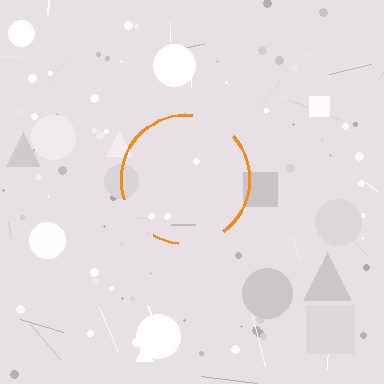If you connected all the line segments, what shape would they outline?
They would outline a circle.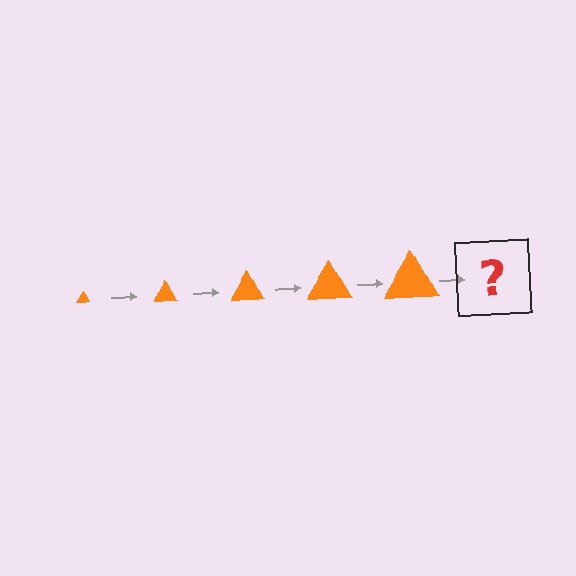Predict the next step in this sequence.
The next step is an orange triangle, larger than the previous one.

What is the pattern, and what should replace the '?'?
The pattern is that the triangle gets progressively larger each step. The '?' should be an orange triangle, larger than the previous one.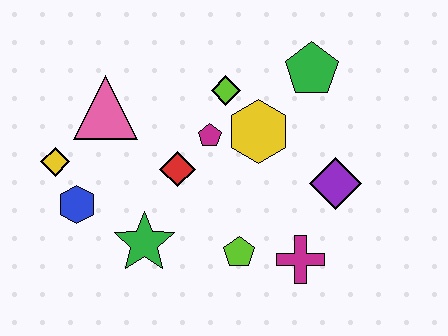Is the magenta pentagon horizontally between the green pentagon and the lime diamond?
No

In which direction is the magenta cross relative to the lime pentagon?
The magenta cross is to the right of the lime pentagon.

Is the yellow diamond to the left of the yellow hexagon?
Yes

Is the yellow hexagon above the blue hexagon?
Yes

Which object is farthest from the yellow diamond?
The purple diamond is farthest from the yellow diamond.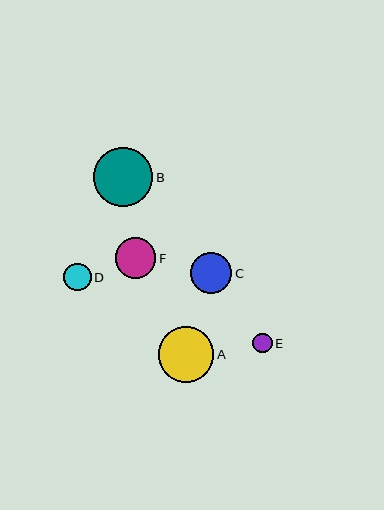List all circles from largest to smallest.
From largest to smallest: B, A, C, F, D, E.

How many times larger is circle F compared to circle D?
Circle F is approximately 1.5 times the size of circle D.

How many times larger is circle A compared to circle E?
Circle A is approximately 2.9 times the size of circle E.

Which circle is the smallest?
Circle E is the smallest with a size of approximately 19 pixels.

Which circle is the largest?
Circle B is the largest with a size of approximately 59 pixels.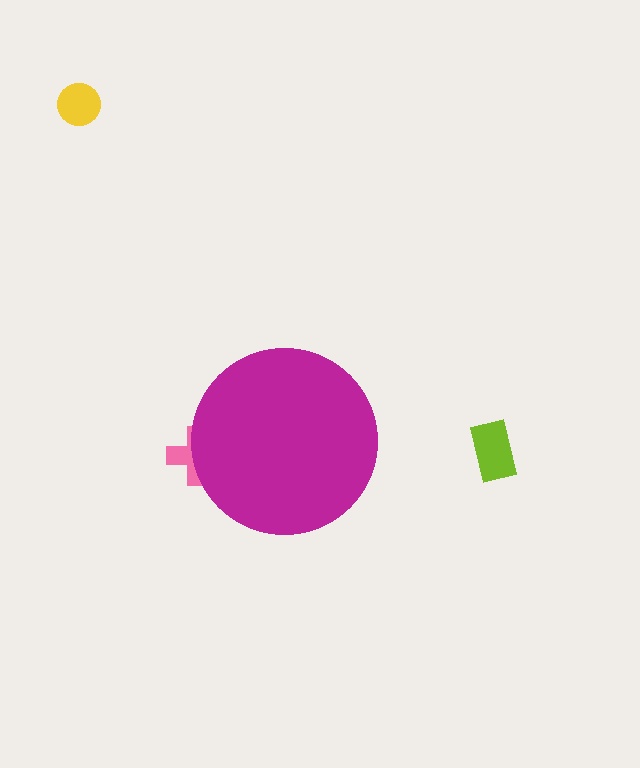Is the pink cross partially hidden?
Yes, the pink cross is partially hidden behind the magenta circle.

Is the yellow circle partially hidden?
No, the yellow circle is fully visible.